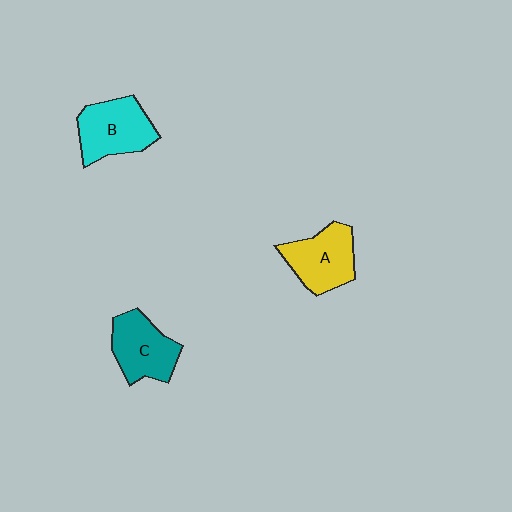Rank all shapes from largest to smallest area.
From largest to smallest: B (cyan), A (yellow), C (teal).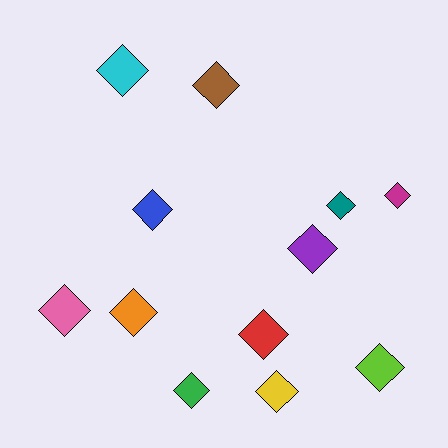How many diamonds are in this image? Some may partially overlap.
There are 12 diamonds.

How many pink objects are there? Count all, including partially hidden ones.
There is 1 pink object.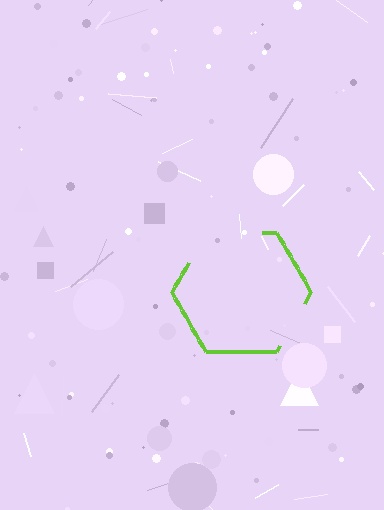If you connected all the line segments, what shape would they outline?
They would outline a hexagon.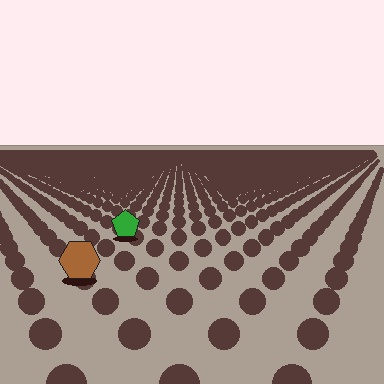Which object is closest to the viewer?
The brown hexagon is closest. The texture marks near it are larger and more spread out.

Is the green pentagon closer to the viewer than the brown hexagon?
No. The brown hexagon is closer — you can tell from the texture gradient: the ground texture is coarser near it.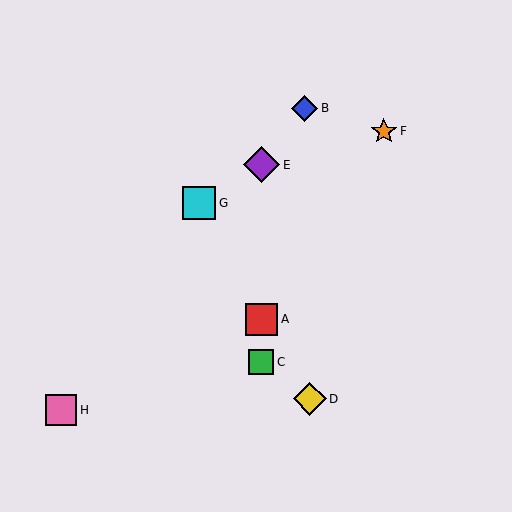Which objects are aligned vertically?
Objects A, C, E are aligned vertically.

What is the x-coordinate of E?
Object E is at x≈261.